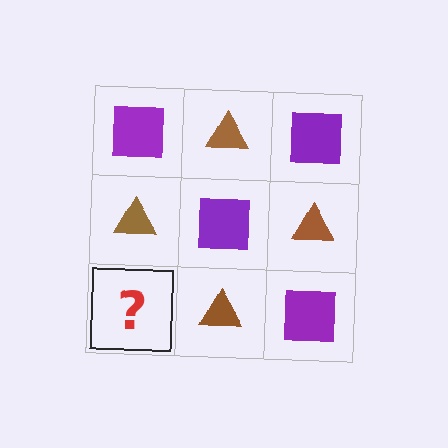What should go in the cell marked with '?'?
The missing cell should contain a purple square.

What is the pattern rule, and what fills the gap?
The rule is that it alternates purple square and brown triangle in a checkerboard pattern. The gap should be filled with a purple square.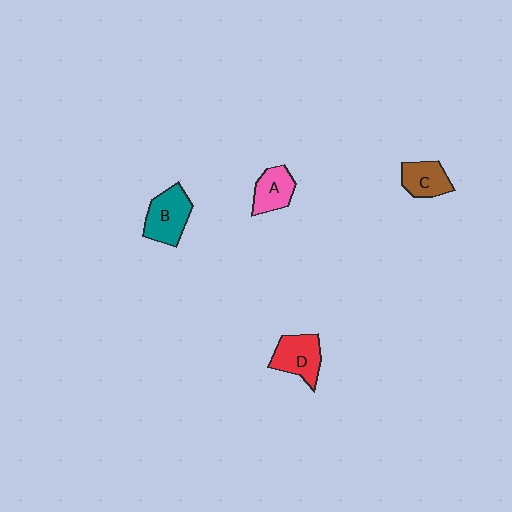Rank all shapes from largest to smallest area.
From largest to smallest: B (teal), D (red), C (brown), A (pink).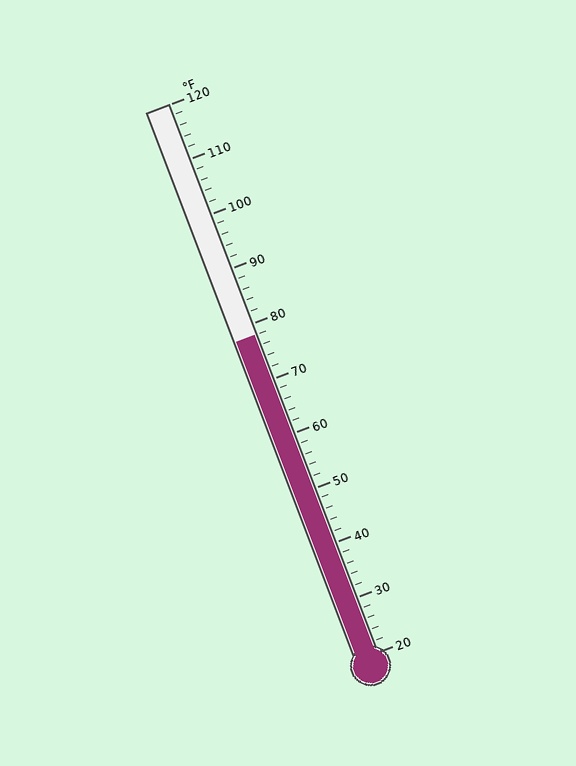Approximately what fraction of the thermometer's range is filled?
The thermometer is filled to approximately 60% of its range.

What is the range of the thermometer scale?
The thermometer scale ranges from 20°F to 120°F.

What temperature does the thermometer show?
The thermometer shows approximately 78°F.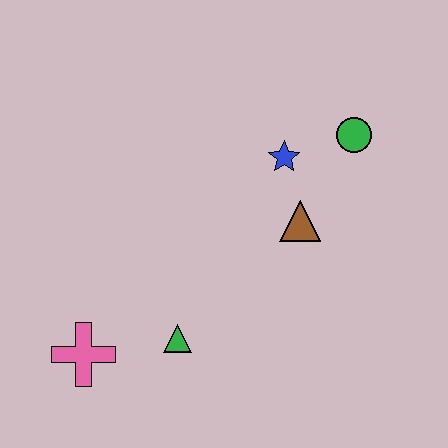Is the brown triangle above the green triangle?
Yes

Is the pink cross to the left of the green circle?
Yes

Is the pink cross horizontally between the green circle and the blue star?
No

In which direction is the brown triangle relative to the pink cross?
The brown triangle is to the right of the pink cross.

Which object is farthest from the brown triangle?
The pink cross is farthest from the brown triangle.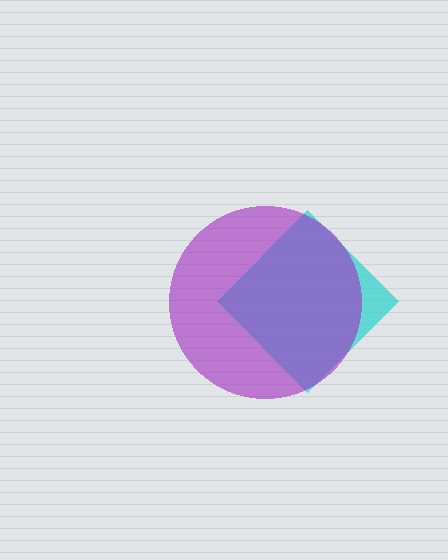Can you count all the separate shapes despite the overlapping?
Yes, there are 2 separate shapes.